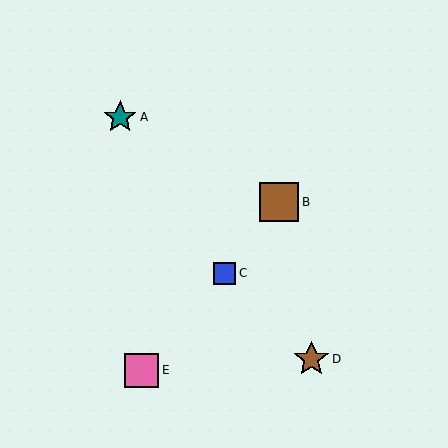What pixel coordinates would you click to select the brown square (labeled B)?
Click at (279, 202) to select the brown square B.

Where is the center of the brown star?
The center of the brown star is at (311, 359).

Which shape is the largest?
The brown square (labeled B) is the largest.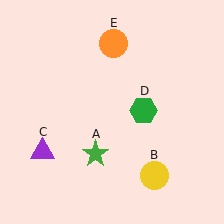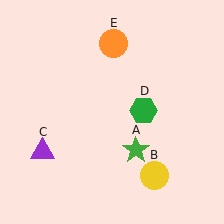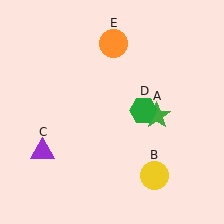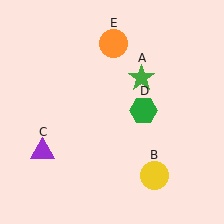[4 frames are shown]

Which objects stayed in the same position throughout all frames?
Yellow circle (object B) and purple triangle (object C) and green hexagon (object D) and orange circle (object E) remained stationary.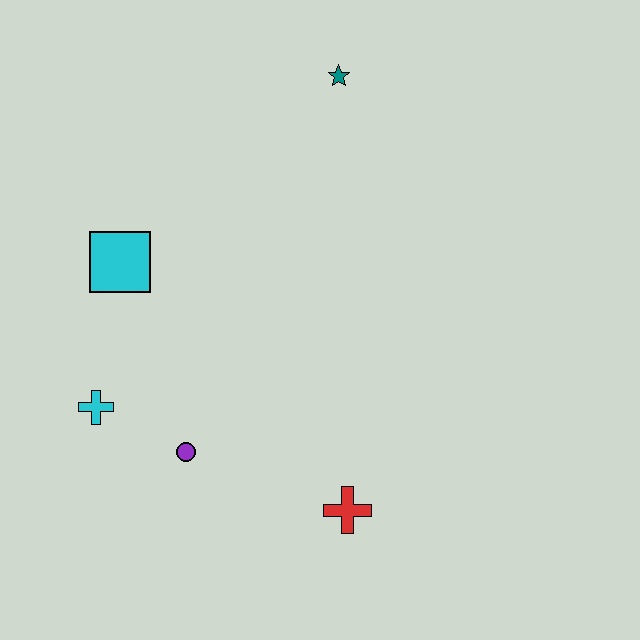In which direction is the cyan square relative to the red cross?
The cyan square is above the red cross.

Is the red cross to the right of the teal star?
Yes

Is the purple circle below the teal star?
Yes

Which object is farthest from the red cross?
The teal star is farthest from the red cross.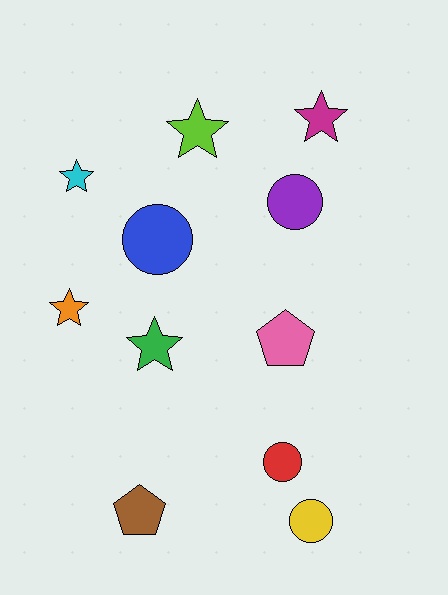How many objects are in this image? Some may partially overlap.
There are 11 objects.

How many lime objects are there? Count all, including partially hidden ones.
There is 1 lime object.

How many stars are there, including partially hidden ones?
There are 5 stars.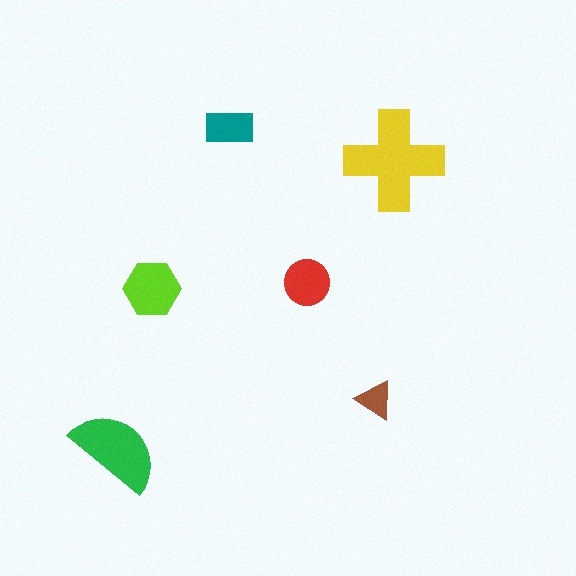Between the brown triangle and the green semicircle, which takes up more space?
The green semicircle.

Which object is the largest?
The yellow cross.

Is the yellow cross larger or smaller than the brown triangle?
Larger.